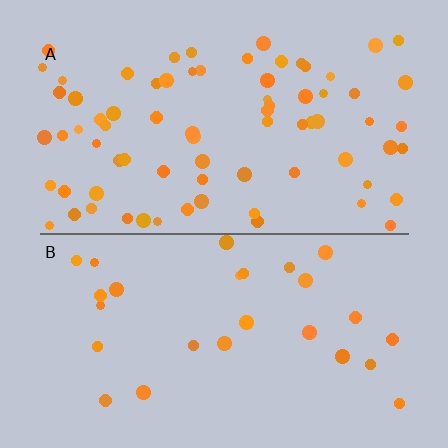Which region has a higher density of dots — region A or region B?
A (the top).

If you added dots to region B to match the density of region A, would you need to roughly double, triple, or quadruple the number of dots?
Approximately triple.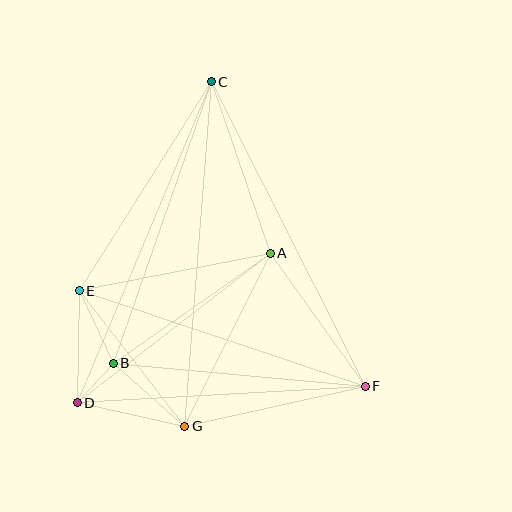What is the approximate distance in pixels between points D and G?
The distance between D and G is approximately 110 pixels.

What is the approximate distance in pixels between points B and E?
The distance between B and E is approximately 80 pixels.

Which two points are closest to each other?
Points B and D are closest to each other.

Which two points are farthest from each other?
Points C and D are farthest from each other.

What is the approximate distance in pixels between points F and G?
The distance between F and G is approximately 185 pixels.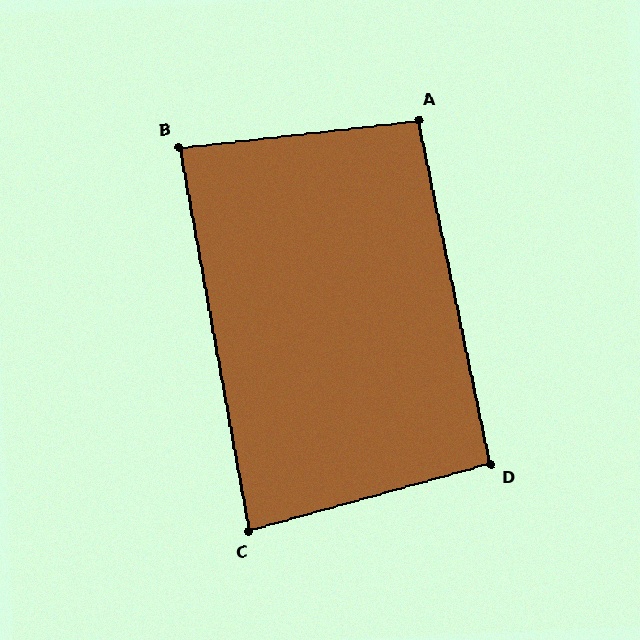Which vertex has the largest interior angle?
A, at approximately 95 degrees.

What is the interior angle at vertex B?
Approximately 86 degrees (approximately right).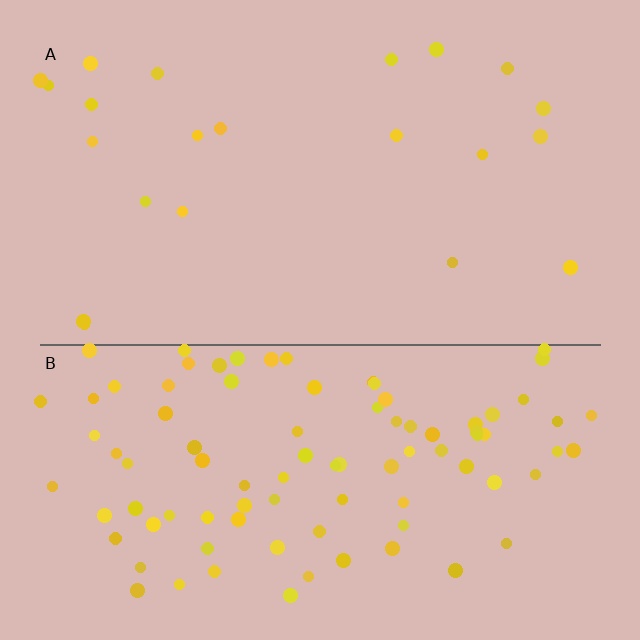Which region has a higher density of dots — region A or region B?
B (the bottom).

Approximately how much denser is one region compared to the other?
Approximately 4.3× — region B over region A.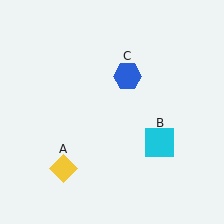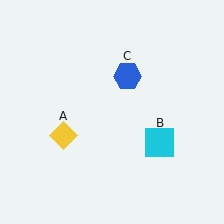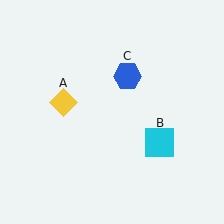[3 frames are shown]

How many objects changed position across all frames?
1 object changed position: yellow diamond (object A).